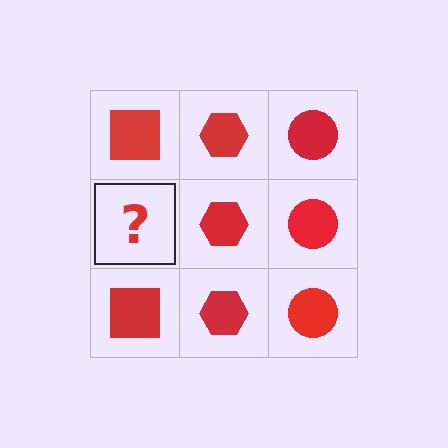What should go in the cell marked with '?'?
The missing cell should contain a red square.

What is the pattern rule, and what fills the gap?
The rule is that each column has a consistent shape. The gap should be filled with a red square.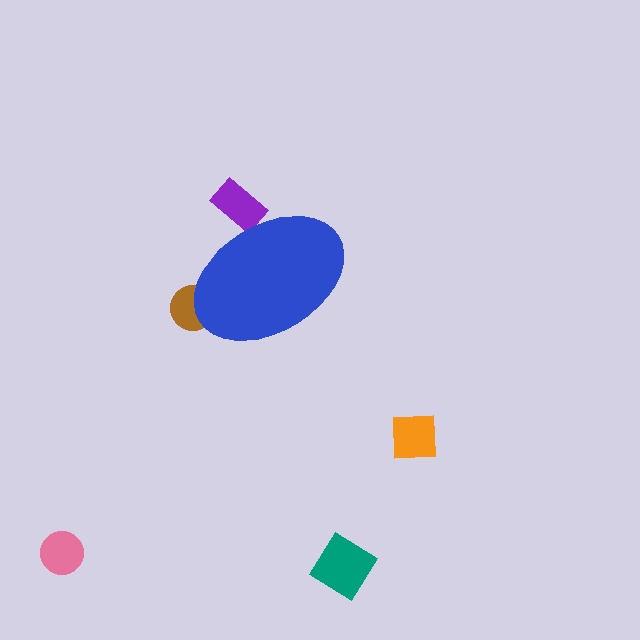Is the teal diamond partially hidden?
No, the teal diamond is fully visible.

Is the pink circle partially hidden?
No, the pink circle is fully visible.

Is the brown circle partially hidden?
Yes, the brown circle is partially hidden behind the blue ellipse.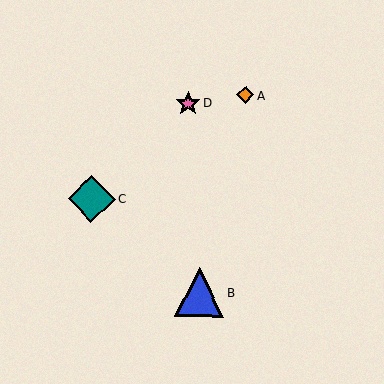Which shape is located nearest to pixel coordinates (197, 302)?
The blue triangle (labeled B) at (199, 292) is nearest to that location.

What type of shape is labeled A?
Shape A is an orange diamond.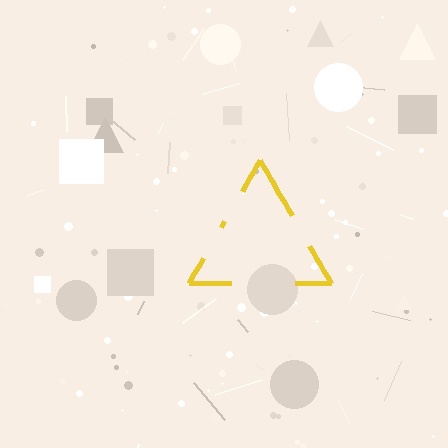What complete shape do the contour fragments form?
The contour fragments form a triangle.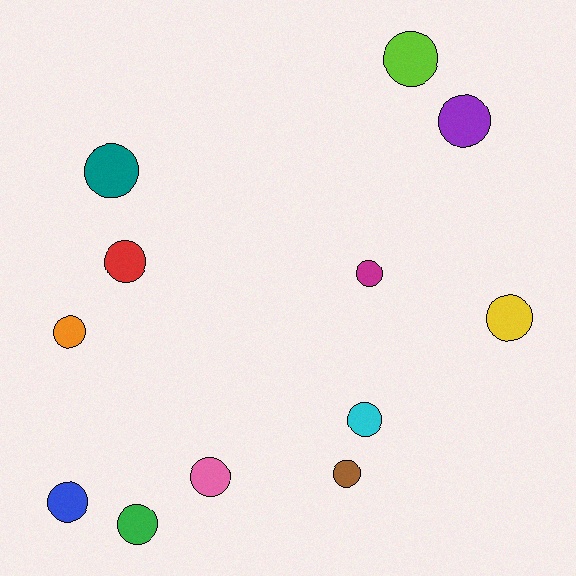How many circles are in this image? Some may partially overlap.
There are 12 circles.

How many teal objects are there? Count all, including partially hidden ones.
There is 1 teal object.